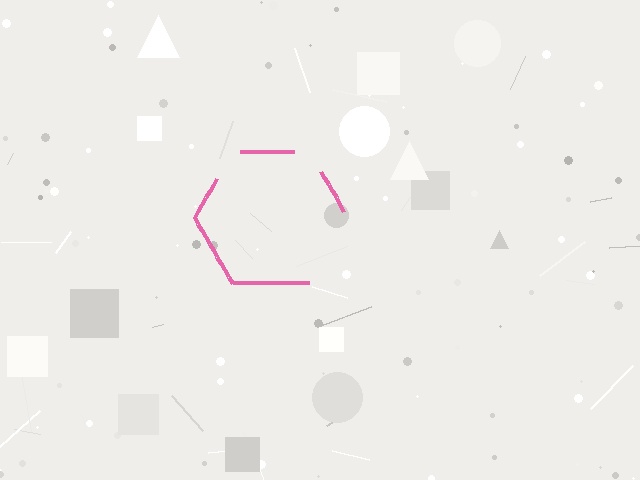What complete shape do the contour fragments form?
The contour fragments form a hexagon.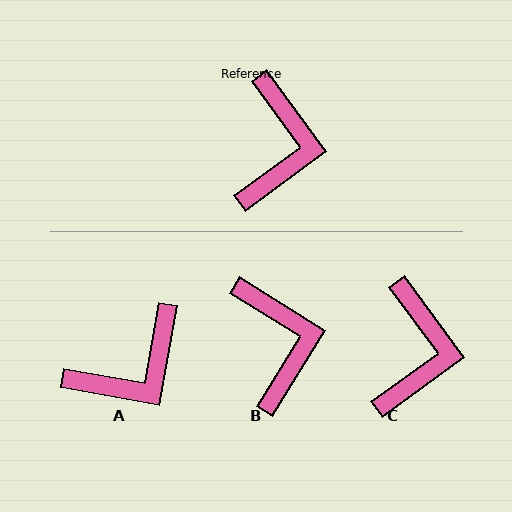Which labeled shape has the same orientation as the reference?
C.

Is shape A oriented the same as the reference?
No, it is off by about 46 degrees.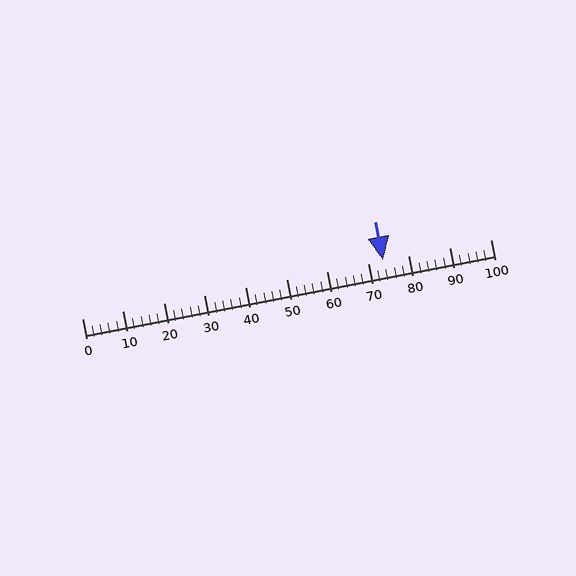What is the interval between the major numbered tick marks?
The major tick marks are spaced 10 units apart.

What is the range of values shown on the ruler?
The ruler shows values from 0 to 100.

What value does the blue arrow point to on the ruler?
The blue arrow points to approximately 74.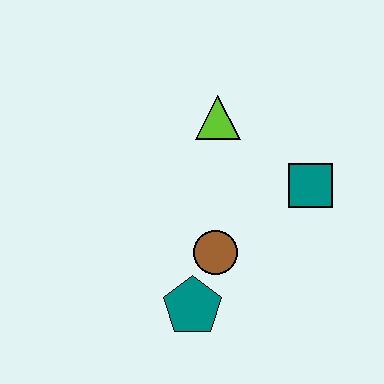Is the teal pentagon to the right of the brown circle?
No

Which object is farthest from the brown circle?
The lime triangle is farthest from the brown circle.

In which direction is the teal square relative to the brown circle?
The teal square is to the right of the brown circle.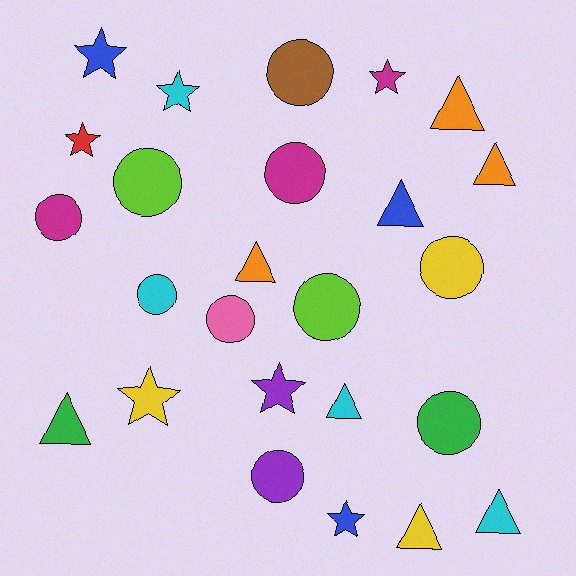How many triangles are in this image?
There are 8 triangles.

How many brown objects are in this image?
There is 1 brown object.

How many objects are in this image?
There are 25 objects.